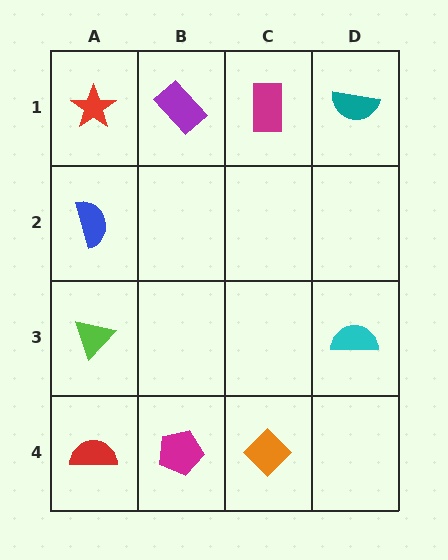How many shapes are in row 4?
3 shapes.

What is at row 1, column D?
A teal semicircle.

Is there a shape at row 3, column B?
No, that cell is empty.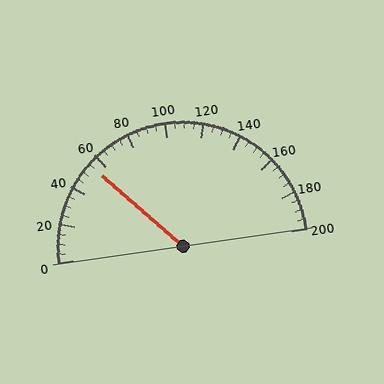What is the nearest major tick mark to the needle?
The nearest major tick mark is 60.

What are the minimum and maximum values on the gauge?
The gauge ranges from 0 to 200.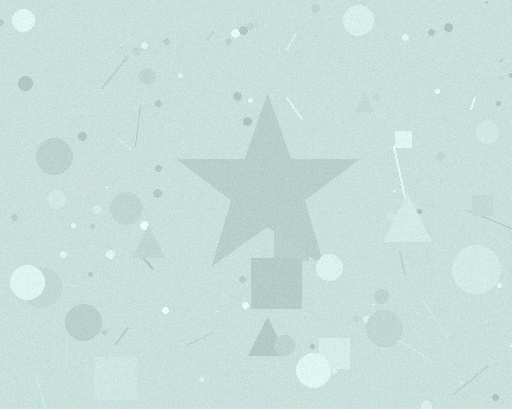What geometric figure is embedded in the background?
A star is embedded in the background.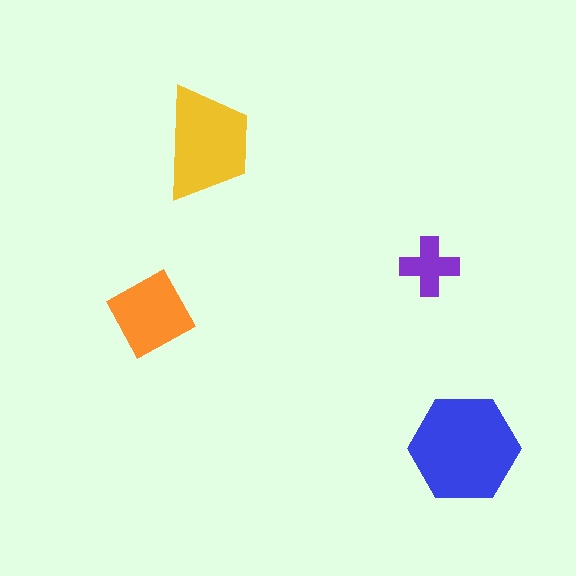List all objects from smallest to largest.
The purple cross, the orange square, the yellow trapezoid, the blue hexagon.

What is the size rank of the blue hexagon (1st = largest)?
1st.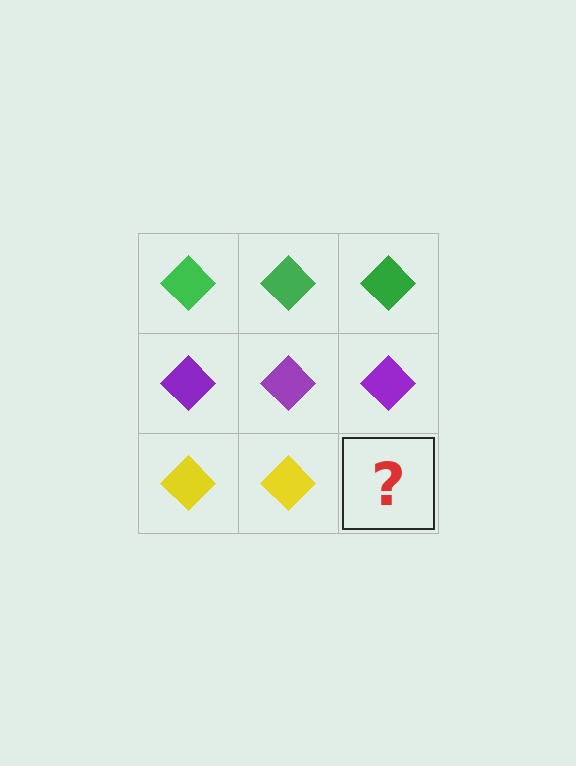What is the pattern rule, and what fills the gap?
The rule is that each row has a consistent color. The gap should be filled with a yellow diamond.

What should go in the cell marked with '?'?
The missing cell should contain a yellow diamond.